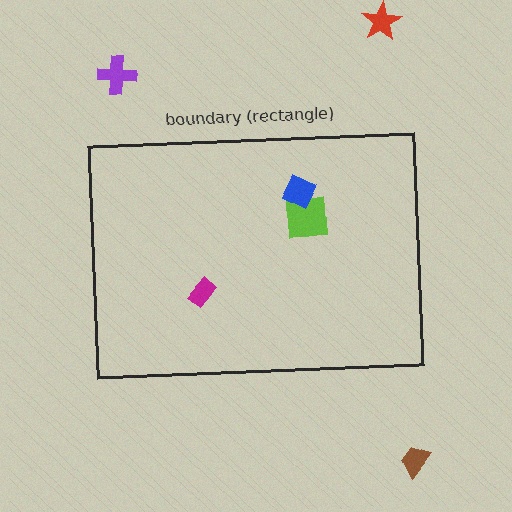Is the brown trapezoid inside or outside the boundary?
Outside.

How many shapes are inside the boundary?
3 inside, 3 outside.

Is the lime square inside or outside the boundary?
Inside.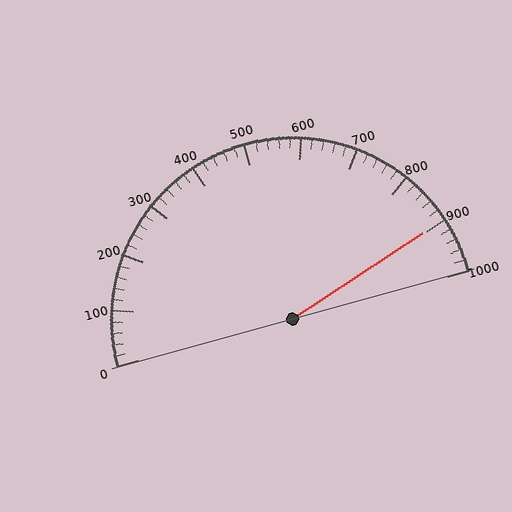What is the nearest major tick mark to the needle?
The nearest major tick mark is 900.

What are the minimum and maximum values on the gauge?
The gauge ranges from 0 to 1000.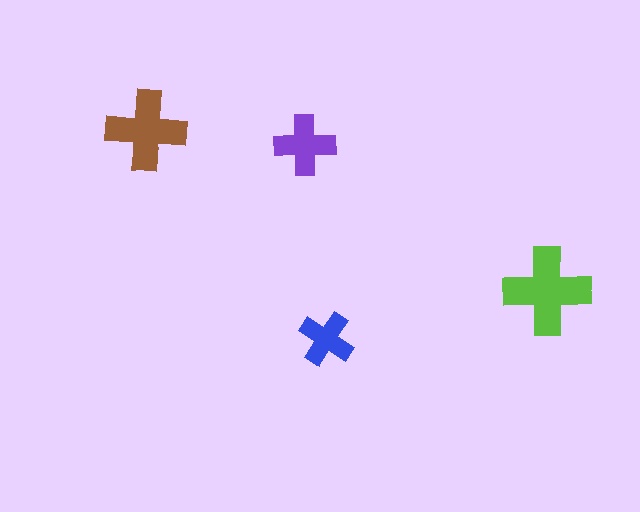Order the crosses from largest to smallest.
the lime one, the brown one, the purple one, the blue one.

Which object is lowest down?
The blue cross is bottommost.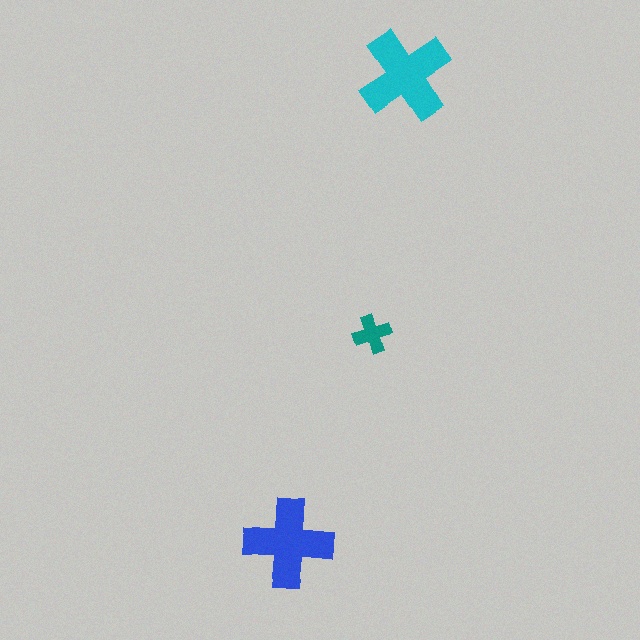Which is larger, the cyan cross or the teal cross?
The cyan one.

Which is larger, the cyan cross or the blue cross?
The cyan one.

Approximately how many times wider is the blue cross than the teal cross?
About 2.5 times wider.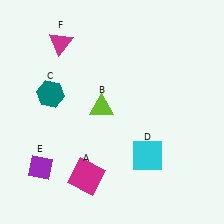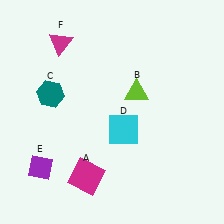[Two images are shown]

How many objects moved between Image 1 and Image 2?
2 objects moved between the two images.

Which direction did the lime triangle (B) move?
The lime triangle (B) moved right.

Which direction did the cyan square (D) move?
The cyan square (D) moved up.